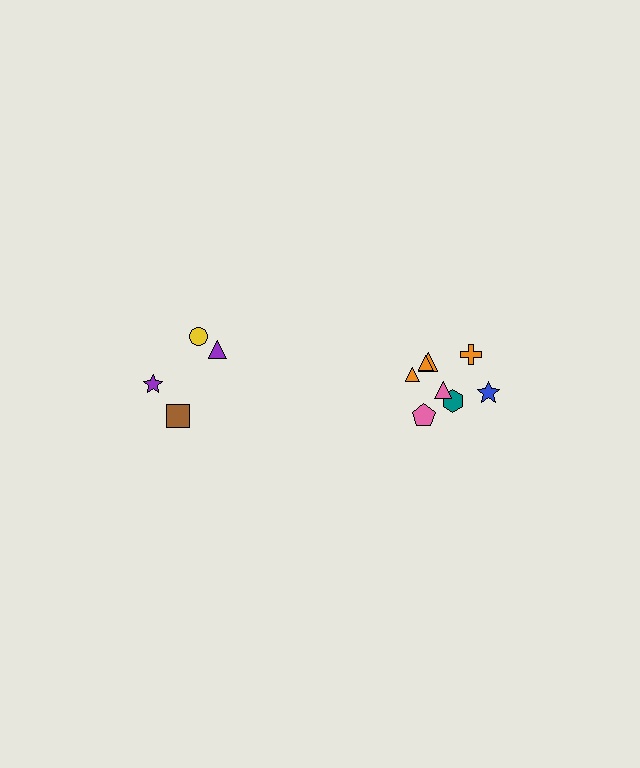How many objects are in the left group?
There are 4 objects.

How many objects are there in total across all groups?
There are 12 objects.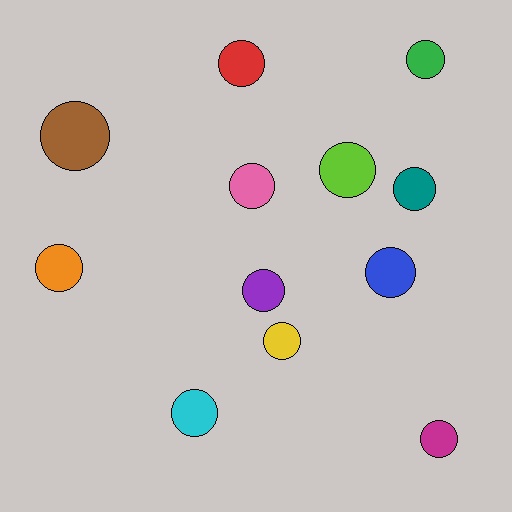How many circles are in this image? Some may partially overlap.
There are 12 circles.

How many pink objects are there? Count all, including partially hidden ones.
There is 1 pink object.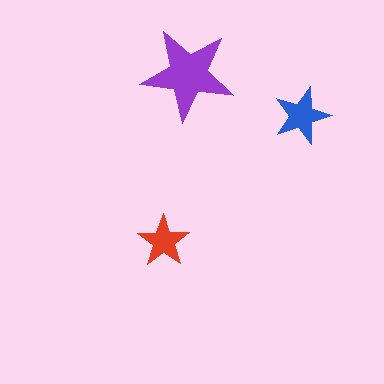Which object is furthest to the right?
The blue star is rightmost.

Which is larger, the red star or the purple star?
The purple one.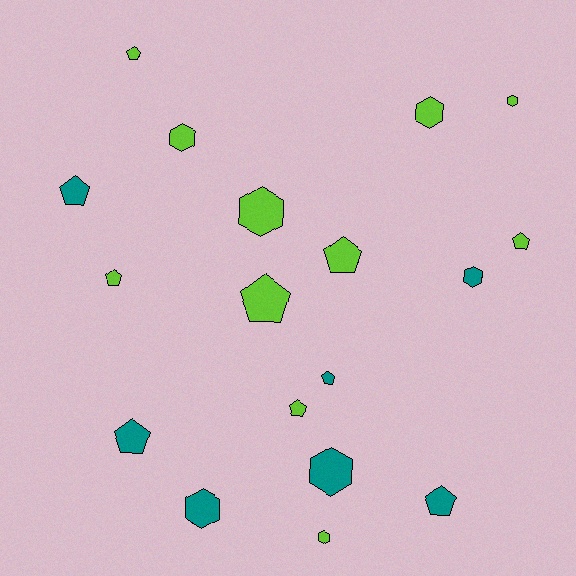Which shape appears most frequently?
Pentagon, with 10 objects.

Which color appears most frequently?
Lime, with 11 objects.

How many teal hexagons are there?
There are 3 teal hexagons.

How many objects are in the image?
There are 18 objects.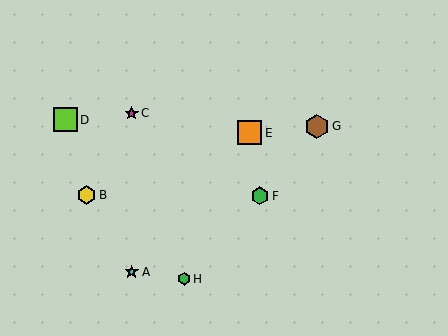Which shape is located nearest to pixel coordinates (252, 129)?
The orange square (labeled E) at (250, 133) is nearest to that location.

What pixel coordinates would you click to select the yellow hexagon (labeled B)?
Click at (87, 195) to select the yellow hexagon B.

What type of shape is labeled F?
Shape F is a green hexagon.